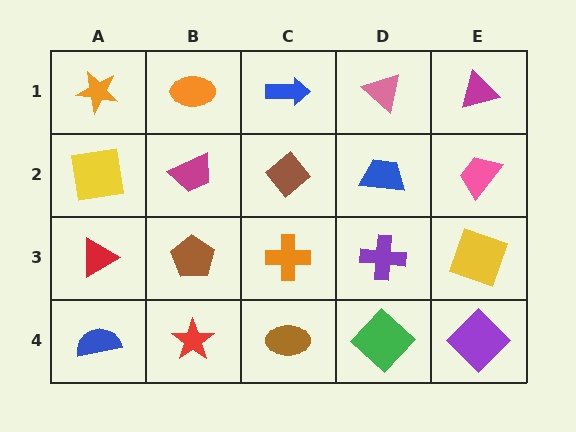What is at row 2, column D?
A blue trapezoid.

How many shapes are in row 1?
5 shapes.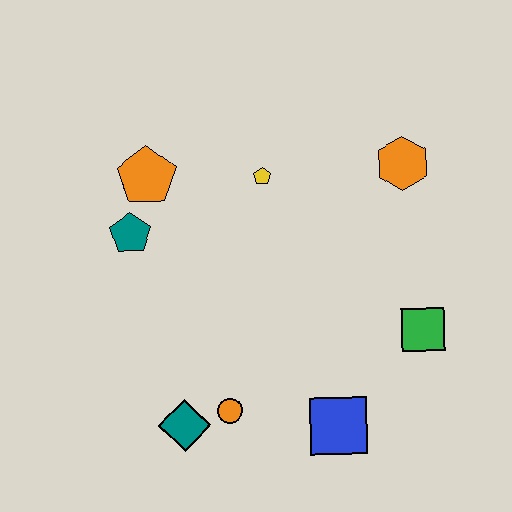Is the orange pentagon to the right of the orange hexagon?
No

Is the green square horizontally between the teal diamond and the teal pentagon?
No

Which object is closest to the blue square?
The orange circle is closest to the blue square.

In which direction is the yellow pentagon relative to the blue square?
The yellow pentagon is above the blue square.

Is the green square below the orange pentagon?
Yes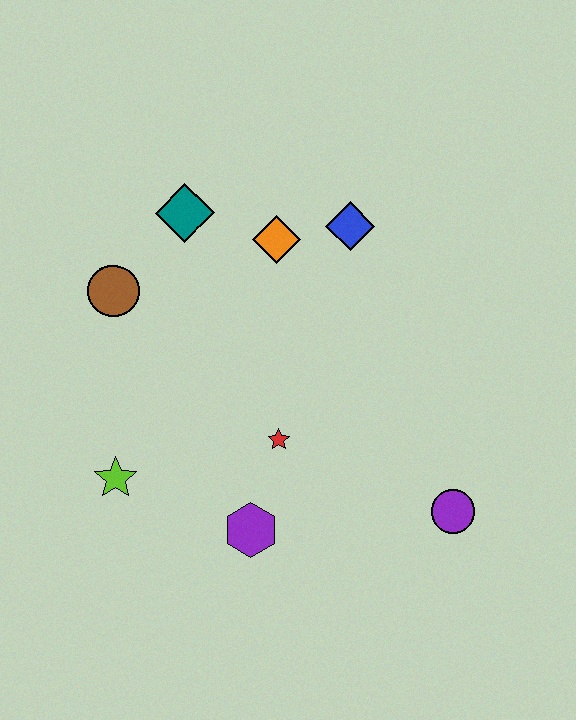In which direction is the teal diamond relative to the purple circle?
The teal diamond is above the purple circle.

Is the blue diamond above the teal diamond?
No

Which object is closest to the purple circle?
The red star is closest to the purple circle.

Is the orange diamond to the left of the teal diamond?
No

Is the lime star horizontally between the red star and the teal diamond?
No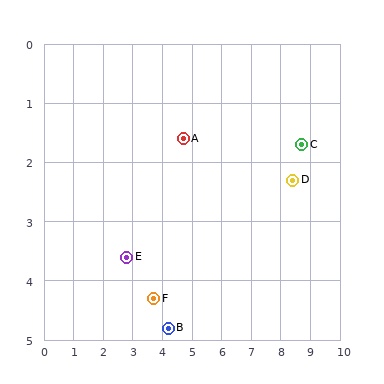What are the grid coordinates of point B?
Point B is at approximately (4.2, 4.8).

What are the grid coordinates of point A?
Point A is at approximately (4.7, 1.6).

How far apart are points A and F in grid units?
Points A and F are about 2.9 grid units apart.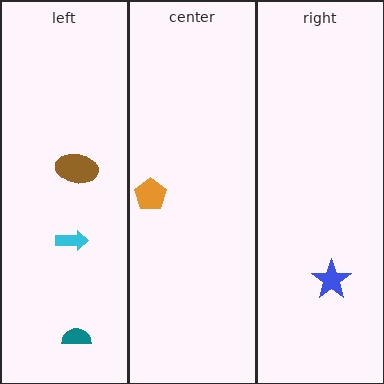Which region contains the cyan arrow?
The left region.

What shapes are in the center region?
The orange pentagon.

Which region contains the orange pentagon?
The center region.